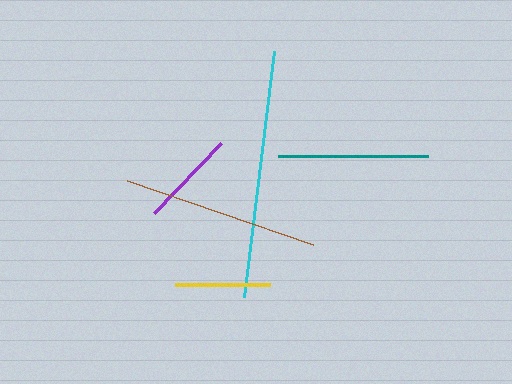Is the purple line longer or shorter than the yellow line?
The purple line is longer than the yellow line.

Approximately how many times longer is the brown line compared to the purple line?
The brown line is approximately 2.0 times the length of the purple line.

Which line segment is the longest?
The cyan line is the longest at approximately 248 pixels.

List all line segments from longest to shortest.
From longest to shortest: cyan, brown, teal, purple, yellow.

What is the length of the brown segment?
The brown segment is approximately 196 pixels long.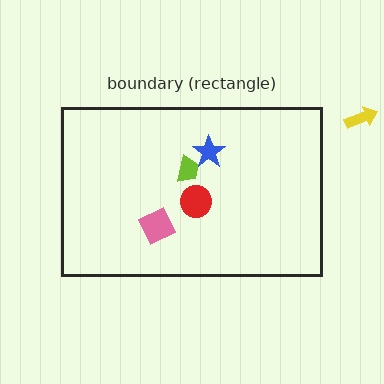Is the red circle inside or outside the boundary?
Inside.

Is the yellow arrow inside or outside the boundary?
Outside.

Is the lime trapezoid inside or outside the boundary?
Inside.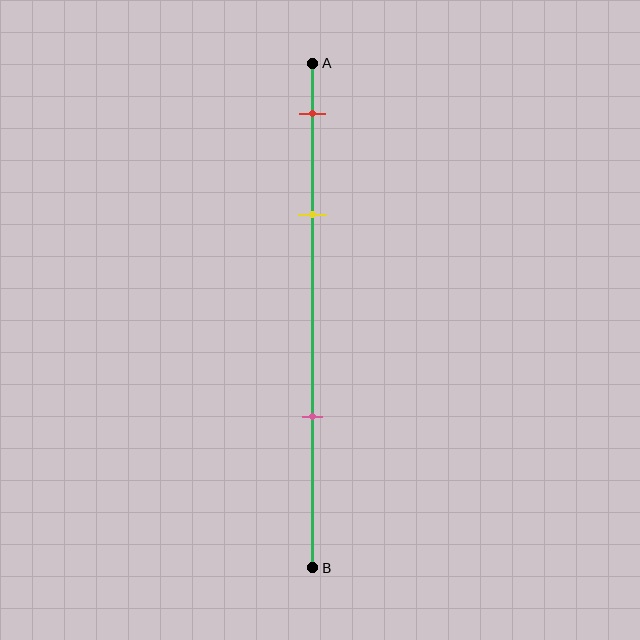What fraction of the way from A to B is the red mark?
The red mark is approximately 10% (0.1) of the way from A to B.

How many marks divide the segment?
There are 3 marks dividing the segment.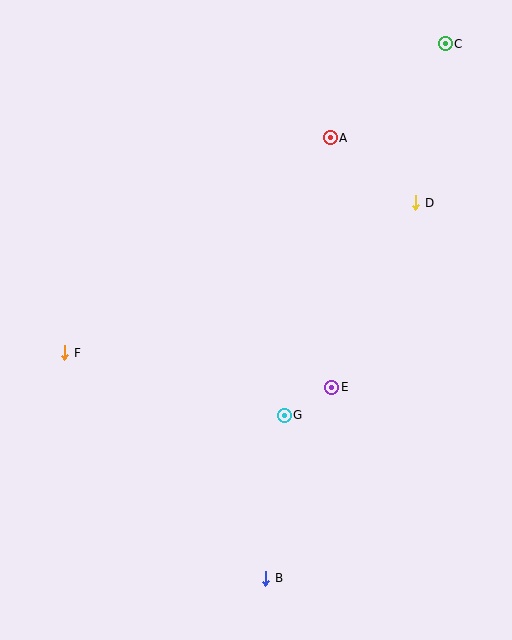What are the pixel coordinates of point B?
Point B is at (266, 578).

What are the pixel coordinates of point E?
Point E is at (332, 387).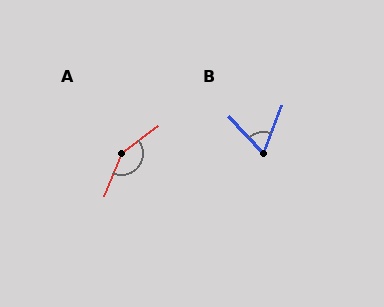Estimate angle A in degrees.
Approximately 149 degrees.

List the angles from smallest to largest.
B (64°), A (149°).